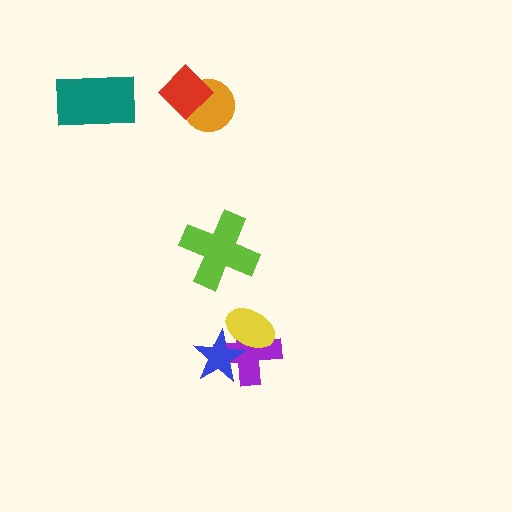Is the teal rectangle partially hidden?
No, no other shape covers it.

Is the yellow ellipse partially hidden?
Yes, it is partially covered by another shape.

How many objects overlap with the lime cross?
0 objects overlap with the lime cross.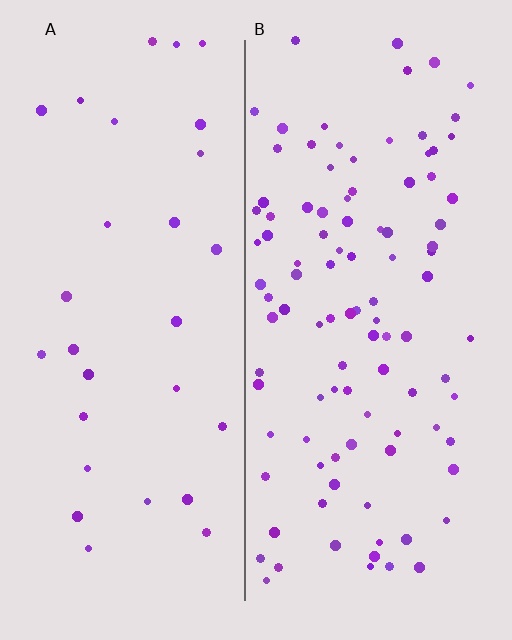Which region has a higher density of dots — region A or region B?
B (the right).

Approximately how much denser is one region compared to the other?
Approximately 3.4× — region B over region A.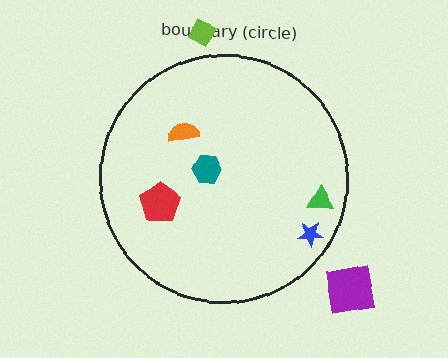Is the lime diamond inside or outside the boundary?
Outside.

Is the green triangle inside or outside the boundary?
Inside.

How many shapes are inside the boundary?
5 inside, 2 outside.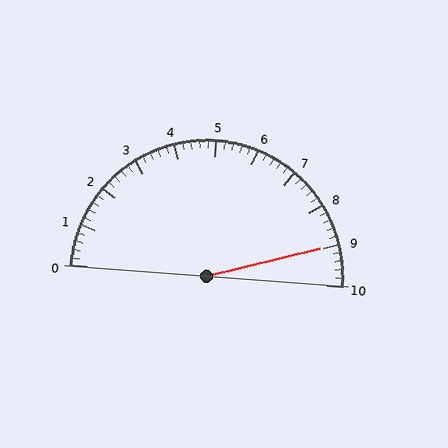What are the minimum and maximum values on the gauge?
The gauge ranges from 0 to 10.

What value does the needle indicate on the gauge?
The needle indicates approximately 9.0.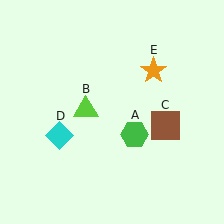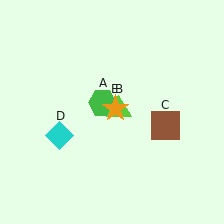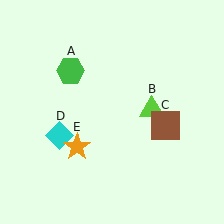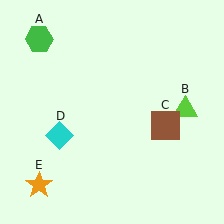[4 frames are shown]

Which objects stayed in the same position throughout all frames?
Brown square (object C) and cyan diamond (object D) remained stationary.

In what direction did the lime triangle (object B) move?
The lime triangle (object B) moved right.